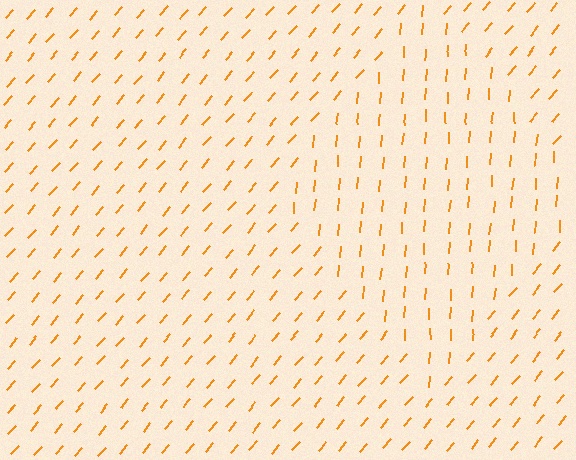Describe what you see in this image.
The image is filled with small orange line segments. A diamond region in the image has lines oriented differently from the surrounding lines, creating a visible texture boundary.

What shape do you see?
I see a diamond.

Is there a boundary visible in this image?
Yes, there is a texture boundary formed by a change in line orientation.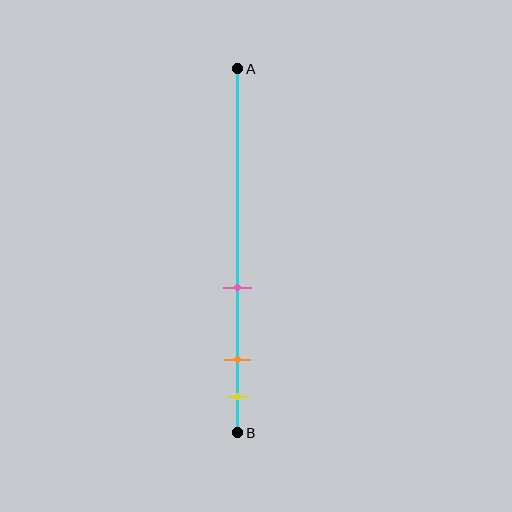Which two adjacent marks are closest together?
The orange and yellow marks are the closest adjacent pair.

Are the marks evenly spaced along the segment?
No, the marks are not evenly spaced.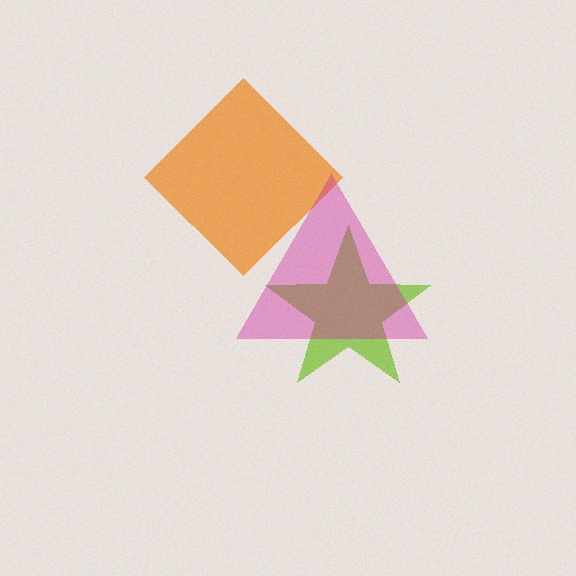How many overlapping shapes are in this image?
There are 3 overlapping shapes in the image.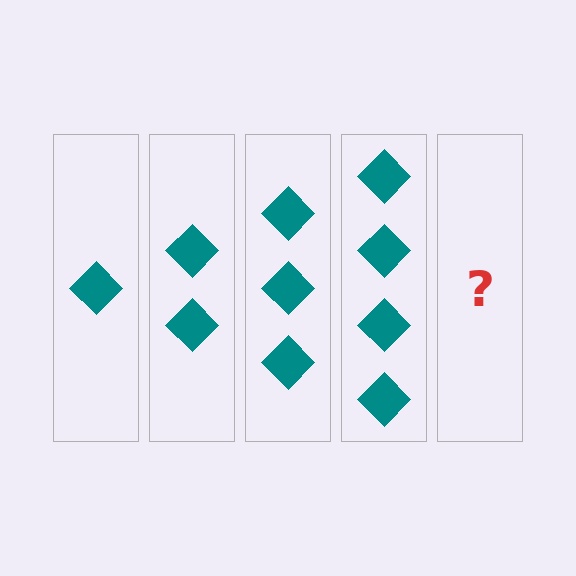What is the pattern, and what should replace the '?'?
The pattern is that each step adds one more diamond. The '?' should be 5 diamonds.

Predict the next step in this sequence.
The next step is 5 diamonds.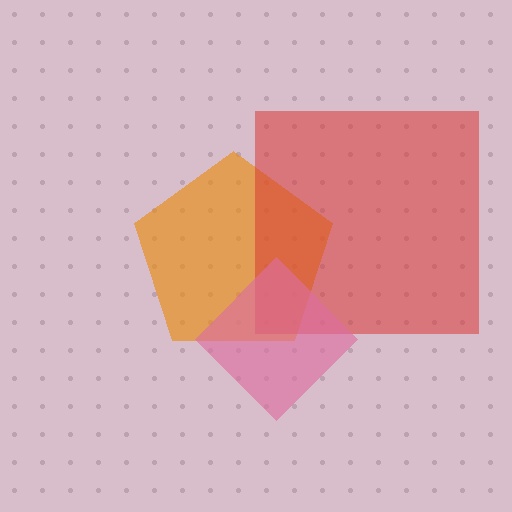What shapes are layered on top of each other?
The layered shapes are: an orange pentagon, a red square, a pink diamond.